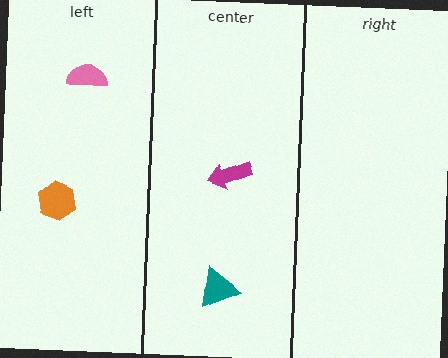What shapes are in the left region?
The pink semicircle, the orange hexagon.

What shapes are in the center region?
The teal triangle, the magenta arrow.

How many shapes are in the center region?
2.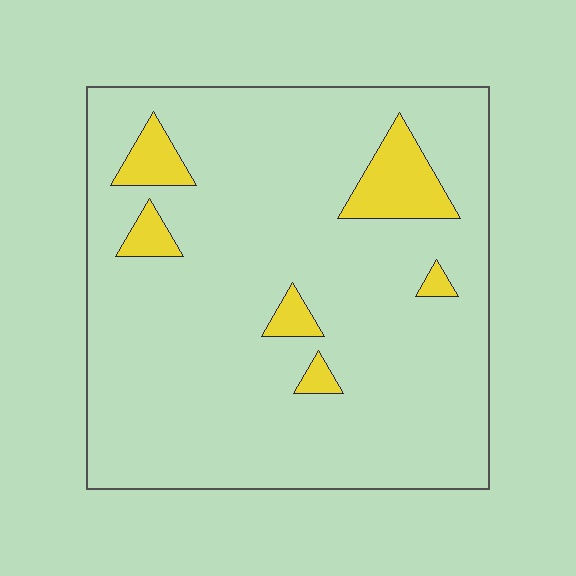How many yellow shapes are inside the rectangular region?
6.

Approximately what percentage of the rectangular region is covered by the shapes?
Approximately 10%.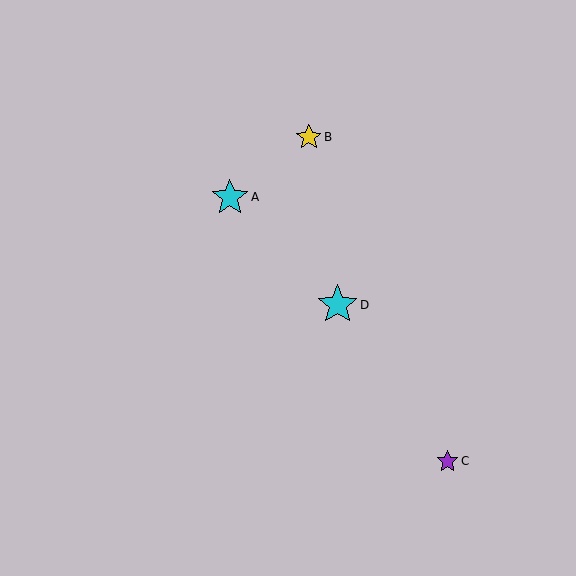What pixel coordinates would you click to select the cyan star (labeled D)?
Click at (338, 305) to select the cyan star D.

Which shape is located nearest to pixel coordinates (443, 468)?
The purple star (labeled C) at (448, 461) is nearest to that location.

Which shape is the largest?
The cyan star (labeled D) is the largest.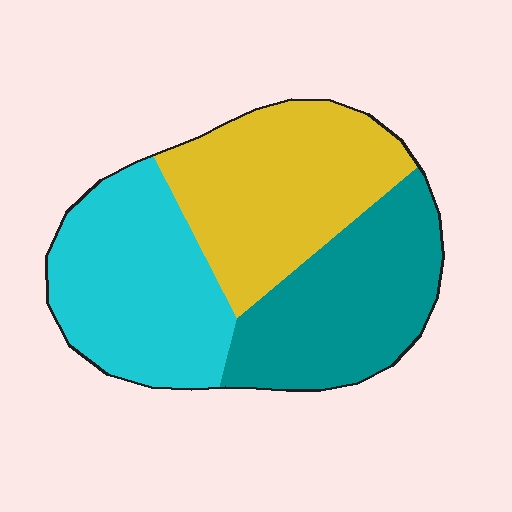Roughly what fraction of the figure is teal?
Teal takes up between a sixth and a third of the figure.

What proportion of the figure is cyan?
Cyan takes up between a third and a half of the figure.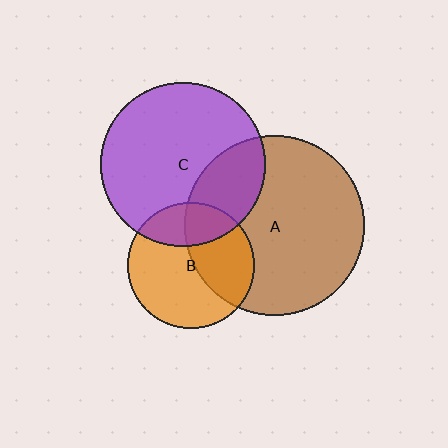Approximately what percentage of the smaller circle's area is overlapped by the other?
Approximately 25%.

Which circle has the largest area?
Circle A (brown).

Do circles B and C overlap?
Yes.